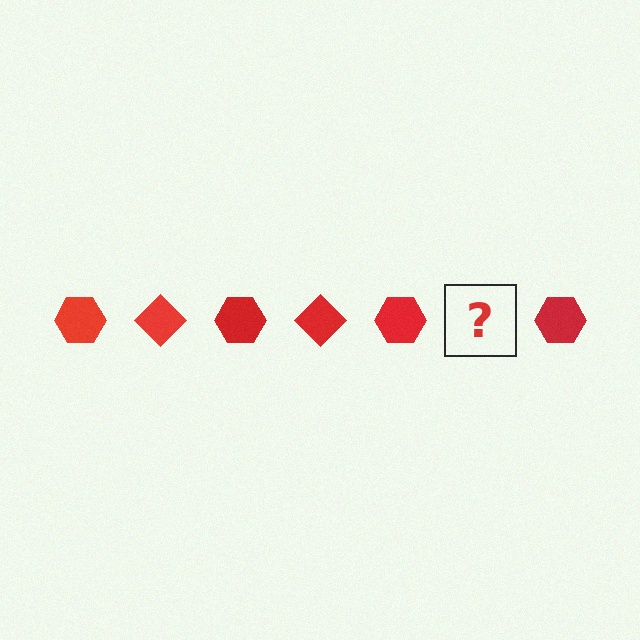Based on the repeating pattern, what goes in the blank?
The blank should be a red diamond.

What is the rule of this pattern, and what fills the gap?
The rule is that the pattern cycles through hexagon, diamond shapes in red. The gap should be filled with a red diamond.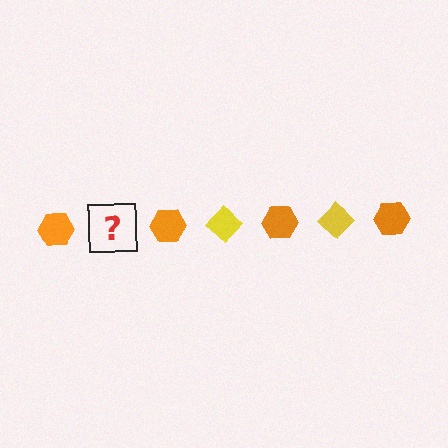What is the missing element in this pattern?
The missing element is a yellow diamond.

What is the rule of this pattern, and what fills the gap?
The rule is that the pattern alternates between orange hexagon and yellow diamond. The gap should be filled with a yellow diamond.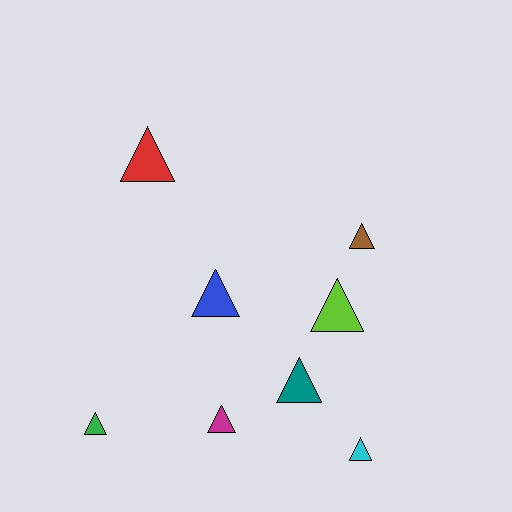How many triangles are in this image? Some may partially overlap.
There are 8 triangles.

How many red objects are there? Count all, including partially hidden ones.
There is 1 red object.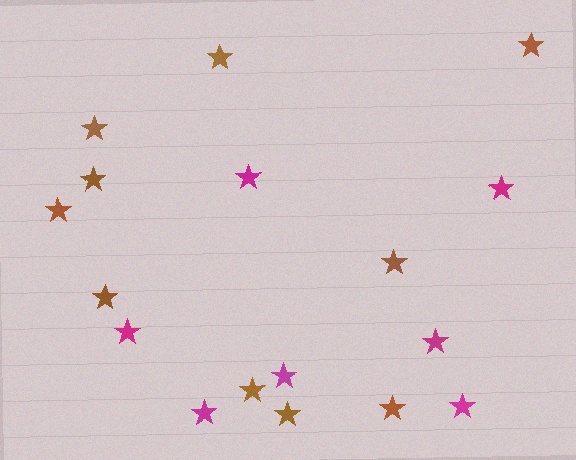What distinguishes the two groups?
There are 2 groups: one group of magenta stars (7) and one group of brown stars (10).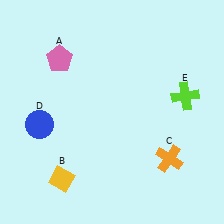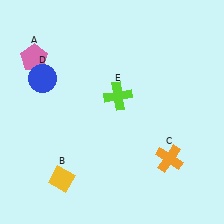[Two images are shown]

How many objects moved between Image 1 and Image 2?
3 objects moved between the two images.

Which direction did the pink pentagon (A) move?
The pink pentagon (A) moved left.